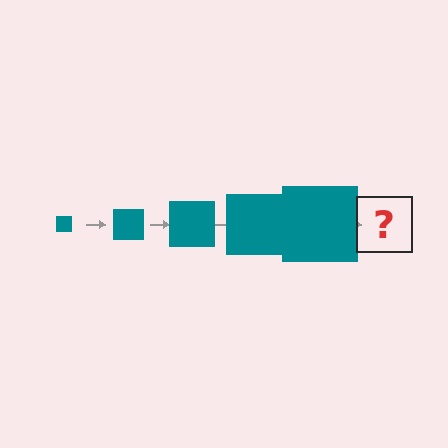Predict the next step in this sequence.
The next step is a teal square, larger than the previous one.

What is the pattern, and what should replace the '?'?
The pattern is that the square gets progressively larger each step. The '?' should be a teal square, larger than the previous one.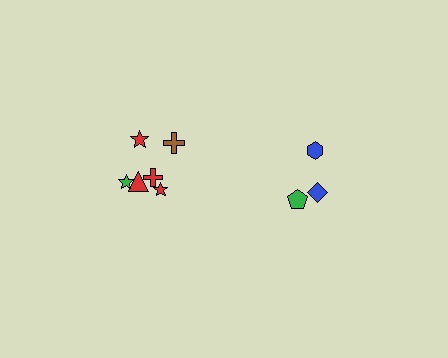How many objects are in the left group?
There are 6 objects.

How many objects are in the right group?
There are 3 objects.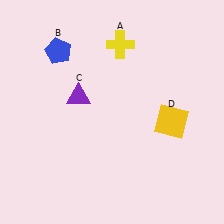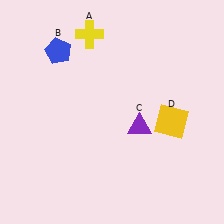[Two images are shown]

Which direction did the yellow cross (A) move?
The yellow cross (A) moved left.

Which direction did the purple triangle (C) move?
The purple triangle (C) moved right.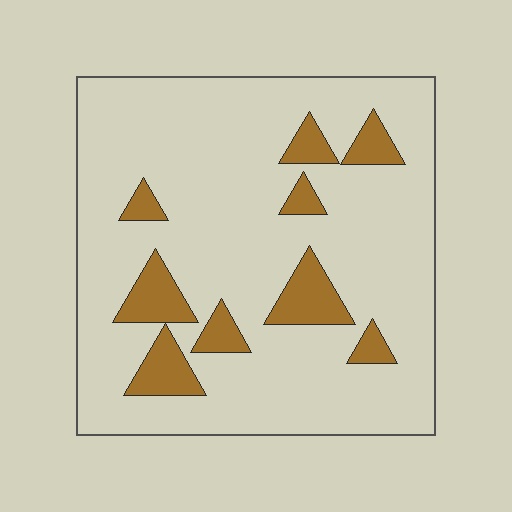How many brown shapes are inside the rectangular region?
9.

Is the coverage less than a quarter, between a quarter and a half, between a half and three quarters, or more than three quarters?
Less than a quarter.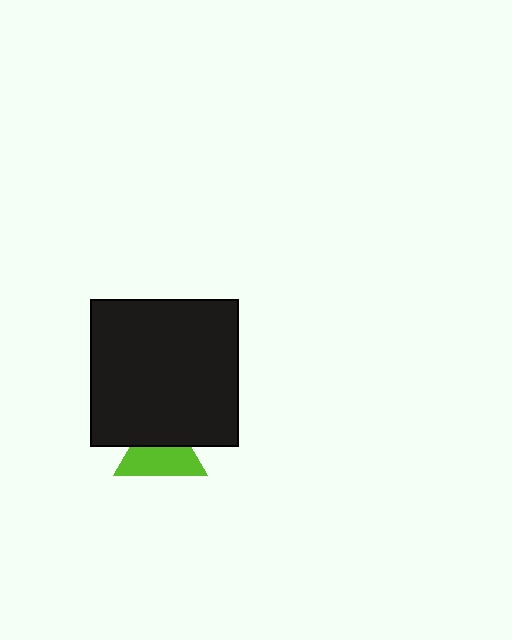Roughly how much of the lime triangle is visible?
About half of it is visible (roughly 57%).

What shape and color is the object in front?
The object in front is a black square.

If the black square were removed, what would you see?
You would see the complete lime triangle.